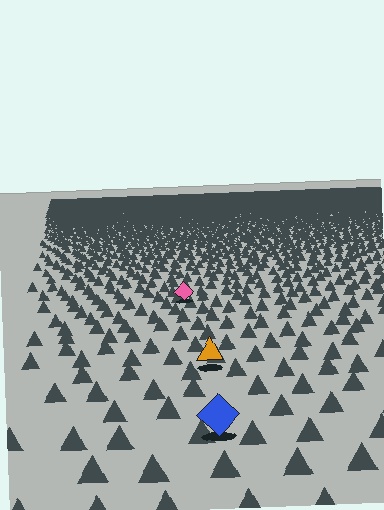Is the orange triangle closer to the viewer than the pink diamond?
Yes. The orange triangle is closer — you can tell from the texture gradient: the ground texture is coarser near it.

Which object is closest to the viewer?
The blue diamond is closest. The texture marks near it are larger and more spread out.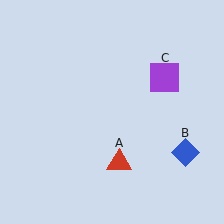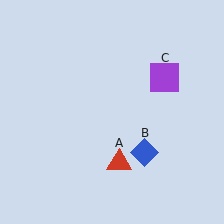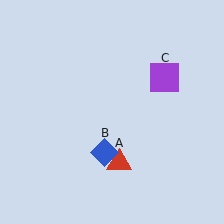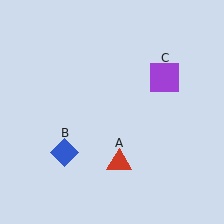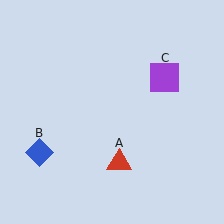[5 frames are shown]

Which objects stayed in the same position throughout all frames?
Red triangle (object A) and purple square (object C) remained stationary.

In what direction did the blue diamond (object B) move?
The blue diamond (object B) moved left.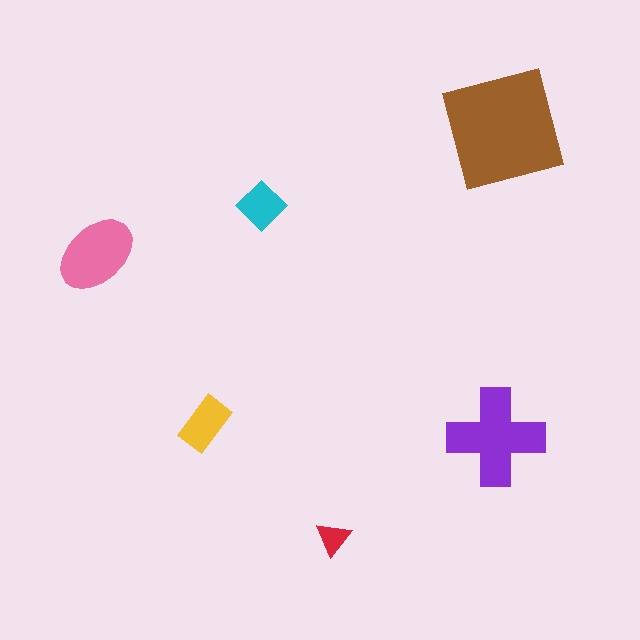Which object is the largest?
The brown square.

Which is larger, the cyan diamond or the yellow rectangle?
The yellow rectangle.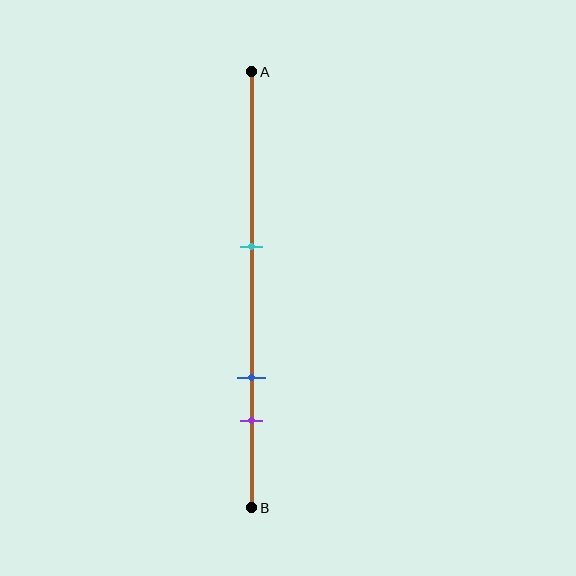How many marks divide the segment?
There are 3 marks dividing the segment.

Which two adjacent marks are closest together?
The blue and purple marks are the closest adjacent pair.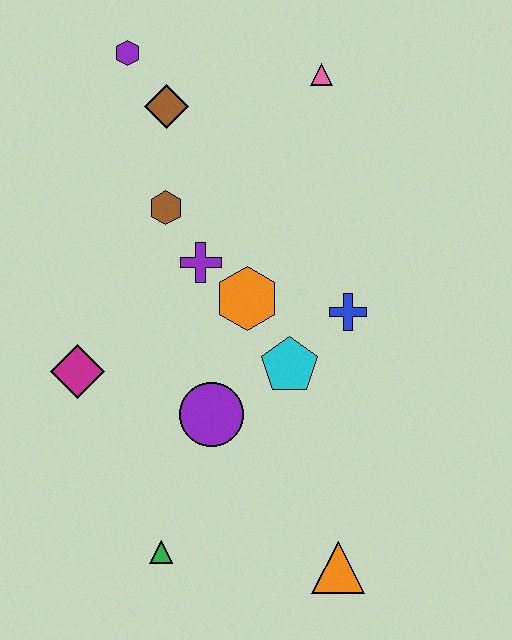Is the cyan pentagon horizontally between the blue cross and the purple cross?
Yes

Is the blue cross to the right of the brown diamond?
Yes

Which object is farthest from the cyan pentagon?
The purple hexagon is farthest from the cyan pentagon.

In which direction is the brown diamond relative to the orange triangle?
The brown diamond is above the orange triangle.